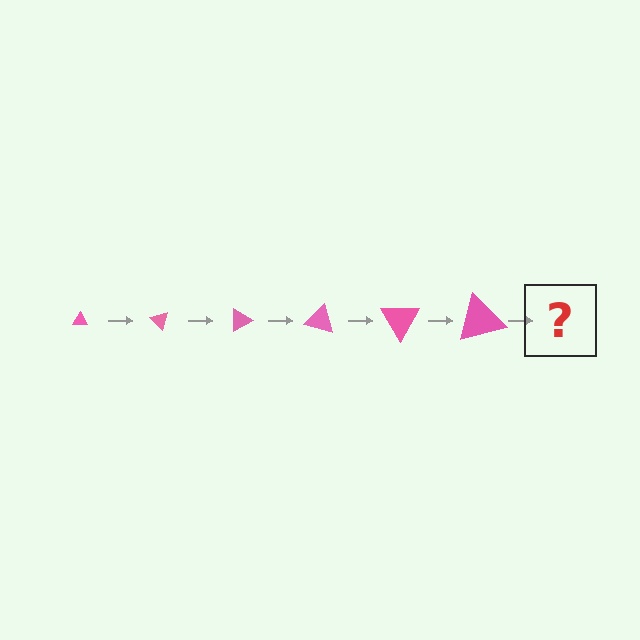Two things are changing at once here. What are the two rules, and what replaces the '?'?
The two rules are that the triangle grows larger each step and it rotates 45 degrees each step. The '?' should be a triangle, larger than the previous one and rotated 270 degrees from the start.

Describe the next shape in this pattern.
It should be a triangle, larger than the previous one and rotated 270 degrees from the start.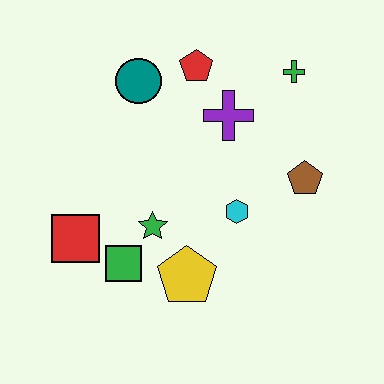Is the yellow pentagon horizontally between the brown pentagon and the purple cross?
No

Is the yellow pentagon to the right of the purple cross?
No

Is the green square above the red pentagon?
No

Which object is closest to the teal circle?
The red pentagon is closest to the teal circle.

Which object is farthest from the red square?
The green cross is farthest from the red square.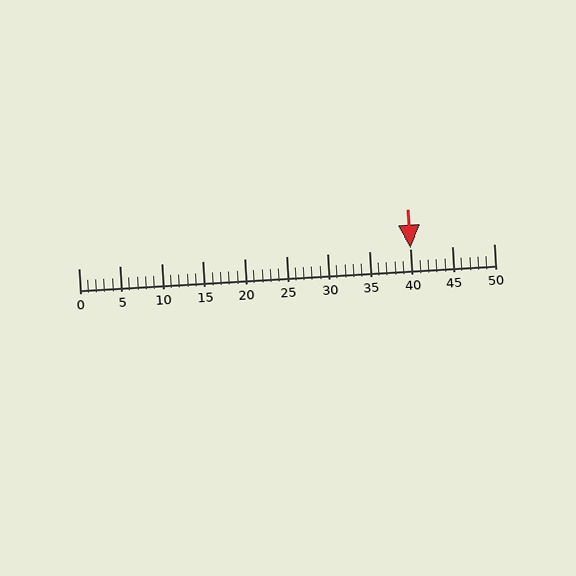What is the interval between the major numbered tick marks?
The major tick marks are spaced 5 units apart.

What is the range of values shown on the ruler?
The ruler shows values from 0 to 50.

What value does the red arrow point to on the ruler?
The red arrow points to approximately 40.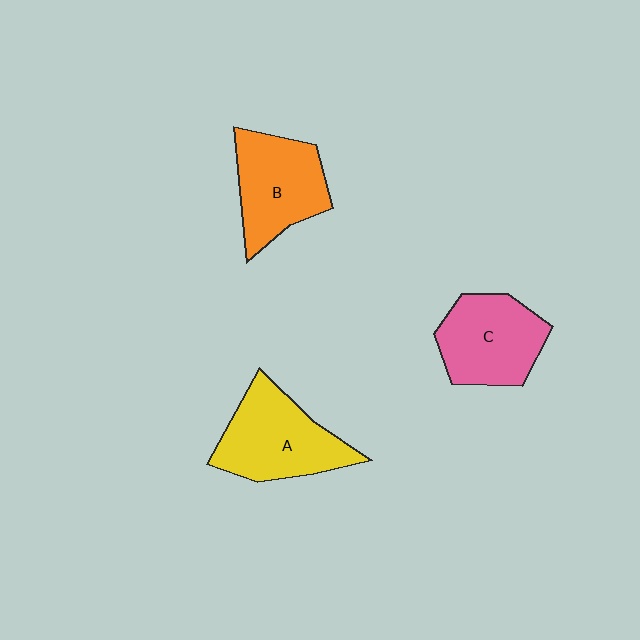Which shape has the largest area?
Shape A (yellow).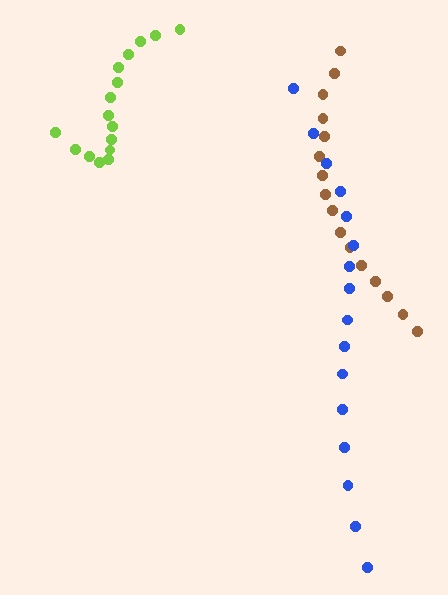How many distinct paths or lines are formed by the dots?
There are 3 distinct paths.